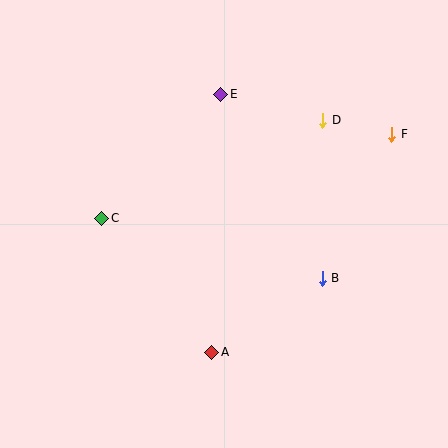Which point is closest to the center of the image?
Point B at (322, 278) is closest to the center.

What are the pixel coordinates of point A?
Point A is at (212, 352).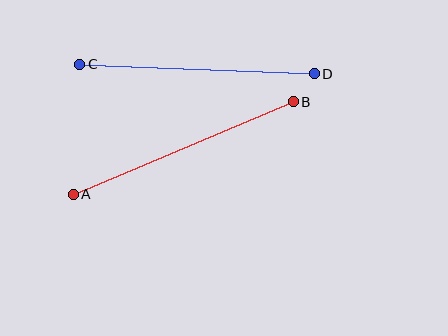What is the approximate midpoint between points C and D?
The midpoint is at approximately (197, 69) pixels.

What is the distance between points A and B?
The distance is approximately 239 pixels.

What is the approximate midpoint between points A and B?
The midpoint is at approximately (183, 148) pixels.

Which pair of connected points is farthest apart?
Points A and B are farthest apart.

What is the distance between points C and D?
The distance is approximately 235 pixels.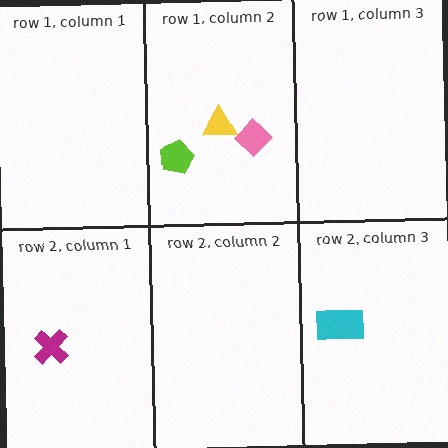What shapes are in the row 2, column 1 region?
The magenta cross.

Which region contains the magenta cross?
The row 2, column 1 region.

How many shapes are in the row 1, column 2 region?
3.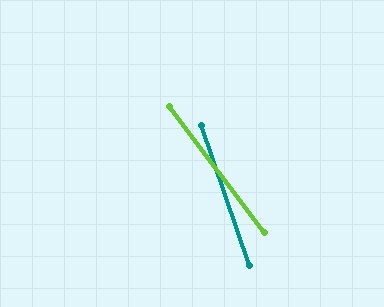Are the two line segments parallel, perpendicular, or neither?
Neither parallel nor perpendicular — they differ by about 18°.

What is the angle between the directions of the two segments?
Approximately 18 degrees.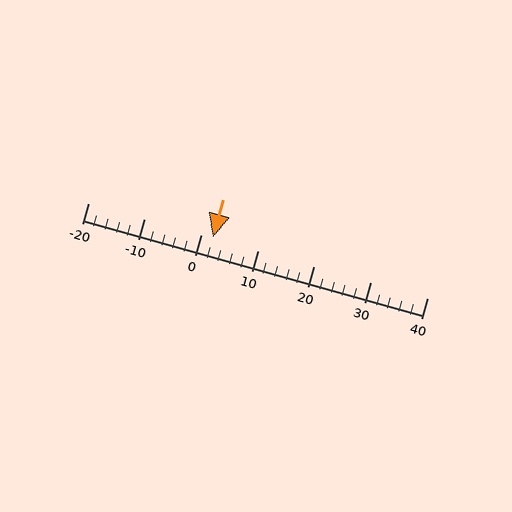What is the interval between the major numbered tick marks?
The major tick marks are spaced 10 units apart.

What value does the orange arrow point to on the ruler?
The orange arrow points to approximately 2.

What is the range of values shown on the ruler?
The ruler shows values from -20 to 40.